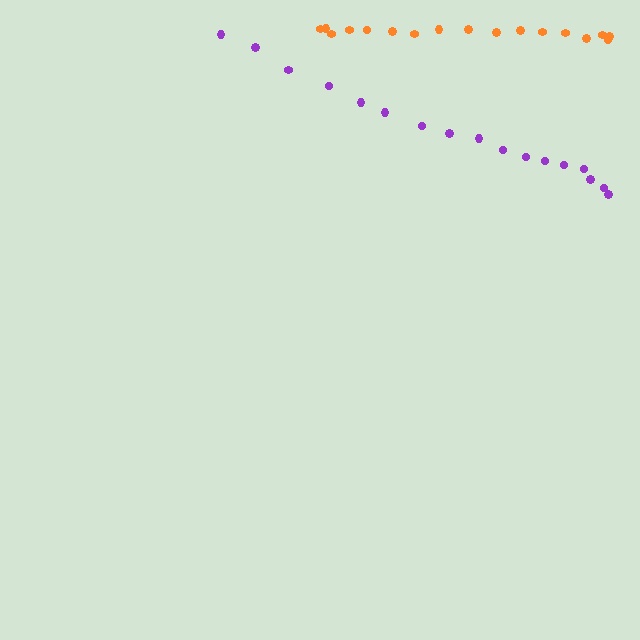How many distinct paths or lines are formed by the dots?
There are 2 distinct paths.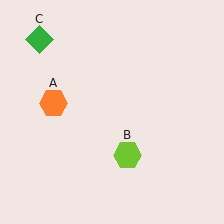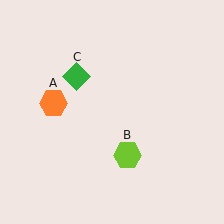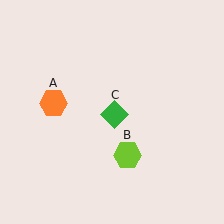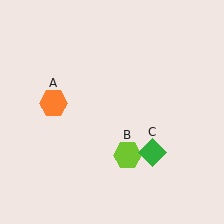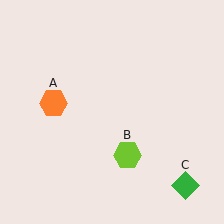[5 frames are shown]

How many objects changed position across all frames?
1 object changed position: green diamond (object C).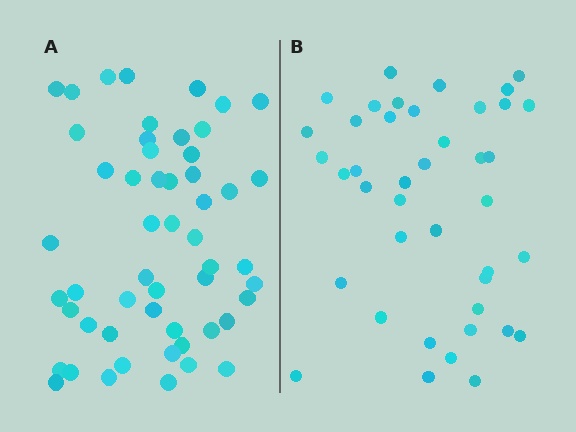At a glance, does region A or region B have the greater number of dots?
Region A (the left region) has more dots.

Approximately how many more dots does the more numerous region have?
Region A has roughly 12 or so more dots than region B.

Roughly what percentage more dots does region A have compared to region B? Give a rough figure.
About 30% more.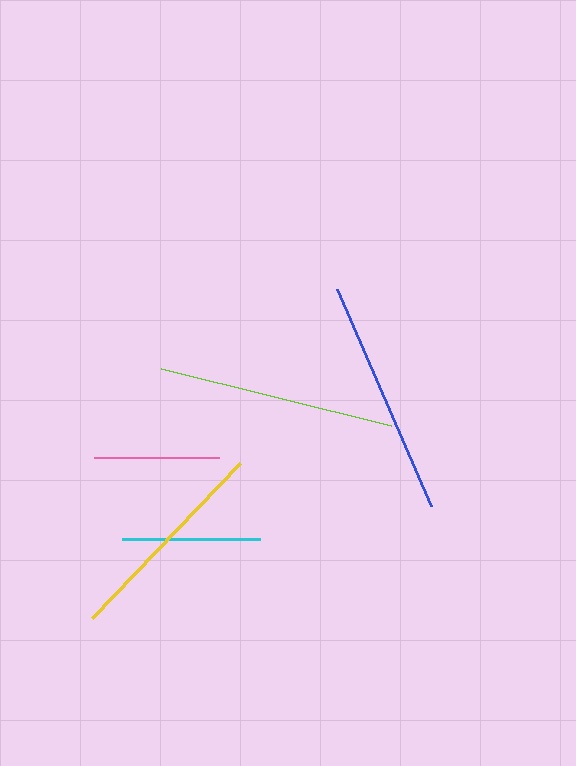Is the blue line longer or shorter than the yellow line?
The blue line is longer than the yellow line.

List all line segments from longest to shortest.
From longest to shortest: blue, lime, yellow, cyan, pink.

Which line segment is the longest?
The blue line is the longest at approximately 237 pixels.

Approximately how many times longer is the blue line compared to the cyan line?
The blue line is approximately 1.7 times the length of the cyan line.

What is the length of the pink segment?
The pink segment is approximately 125 pixels long.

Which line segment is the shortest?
The pink line is the shortest at approximately 125 pixels.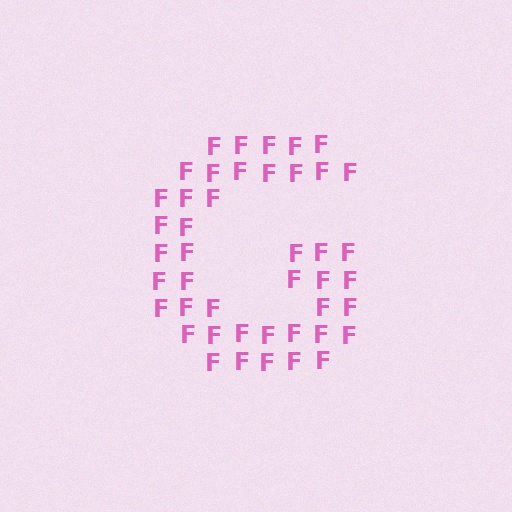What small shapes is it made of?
It is made of small letter F's.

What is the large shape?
The large shape is the letter G.